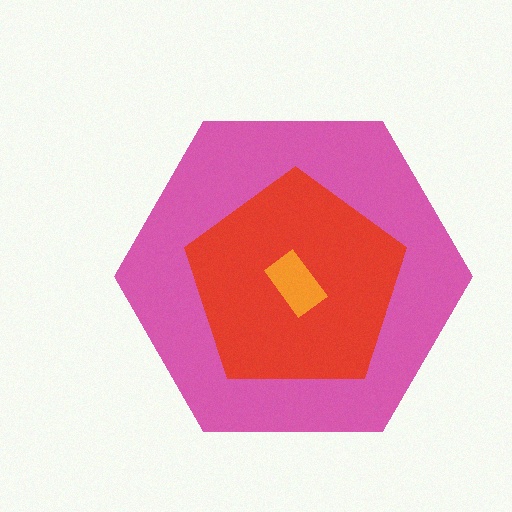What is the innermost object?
The orange rectangle.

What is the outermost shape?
The pink hexagon.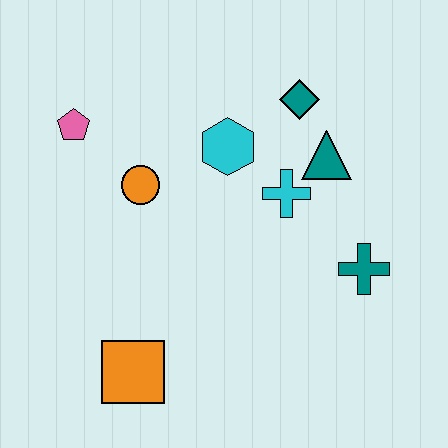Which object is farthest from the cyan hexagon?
The orange square is farthest from the cyan hexagon.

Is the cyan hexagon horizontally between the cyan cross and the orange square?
Yes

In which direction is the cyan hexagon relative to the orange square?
The cyan hexagon is above the orange square.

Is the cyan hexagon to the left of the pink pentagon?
No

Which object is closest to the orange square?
The orange circle is closest to the orange square.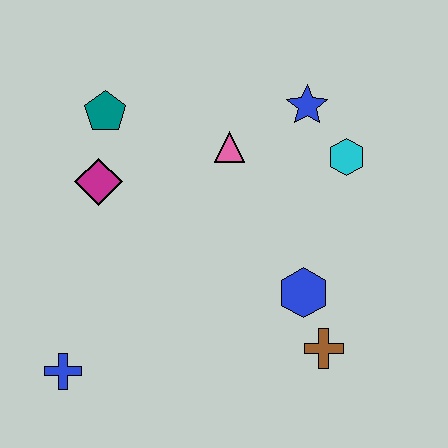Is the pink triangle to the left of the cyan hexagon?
Yes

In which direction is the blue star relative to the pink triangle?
The blue star is to the right of the pink triangle.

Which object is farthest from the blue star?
The blue cross is farthest from the blue star.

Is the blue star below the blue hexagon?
No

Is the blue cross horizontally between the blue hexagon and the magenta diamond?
No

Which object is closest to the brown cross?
The blue hexagon is closest to the brown cross.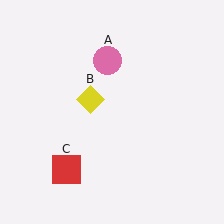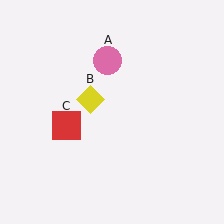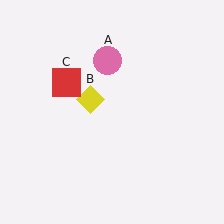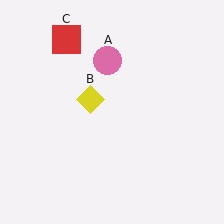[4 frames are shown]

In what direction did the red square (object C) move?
The red square (object C) moved up.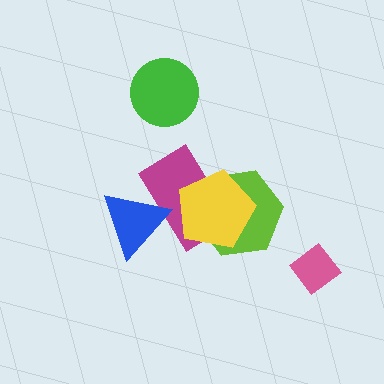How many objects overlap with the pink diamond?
0 objects overlap with the pink diamond.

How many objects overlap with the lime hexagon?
2 objects overlap with the lime hexagon.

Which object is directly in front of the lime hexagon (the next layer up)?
The magenta rectangle is directly in front of the lime hexagon.